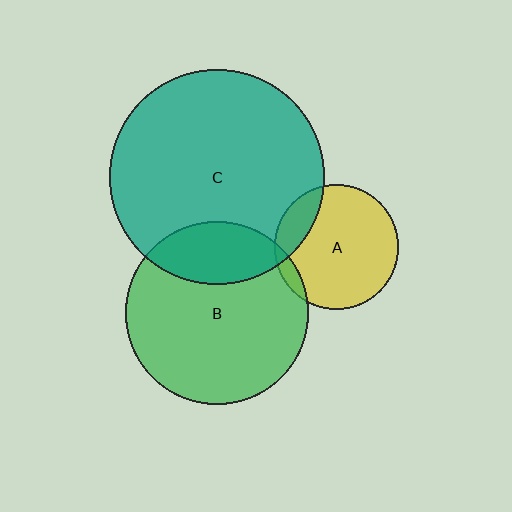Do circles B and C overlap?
Yes.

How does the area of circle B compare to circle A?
Approximately 2.2 times.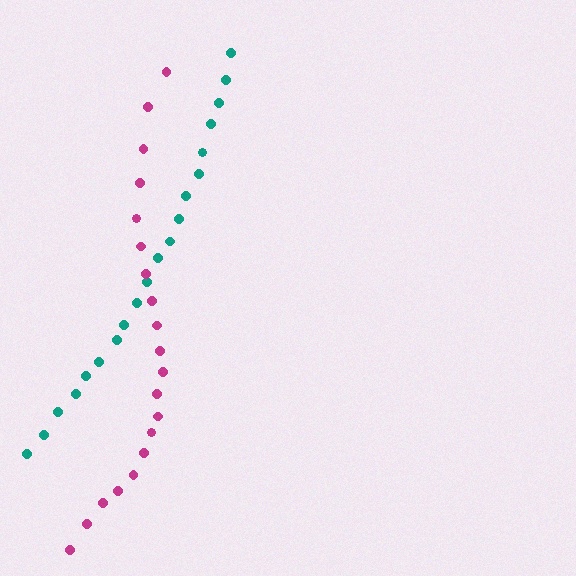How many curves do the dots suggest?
There are 2 distinct paths.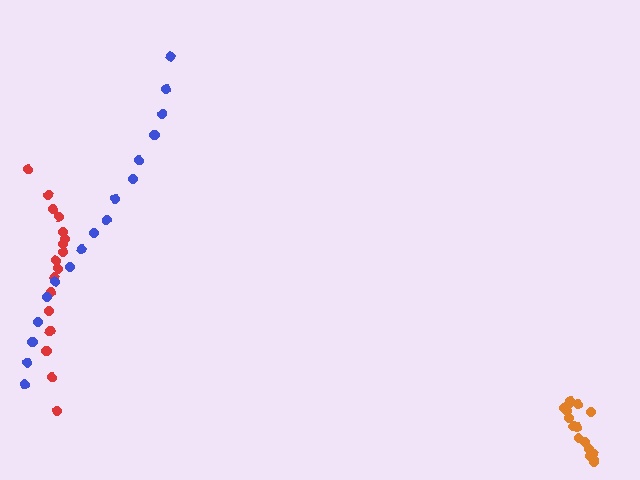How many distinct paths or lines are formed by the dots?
There are 3 distinct paths.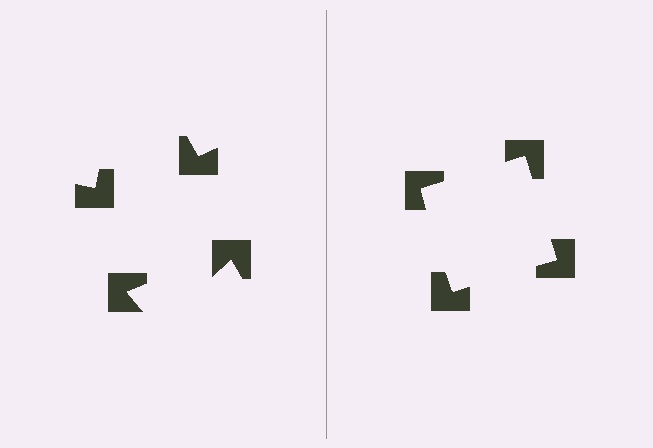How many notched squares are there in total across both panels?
8 — 4 on each side.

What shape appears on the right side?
An illusory square.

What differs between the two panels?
The notched squares are positioned identically on both sides; only the wedge orientations differ. On the right they align to a square; on the left they are misaligned.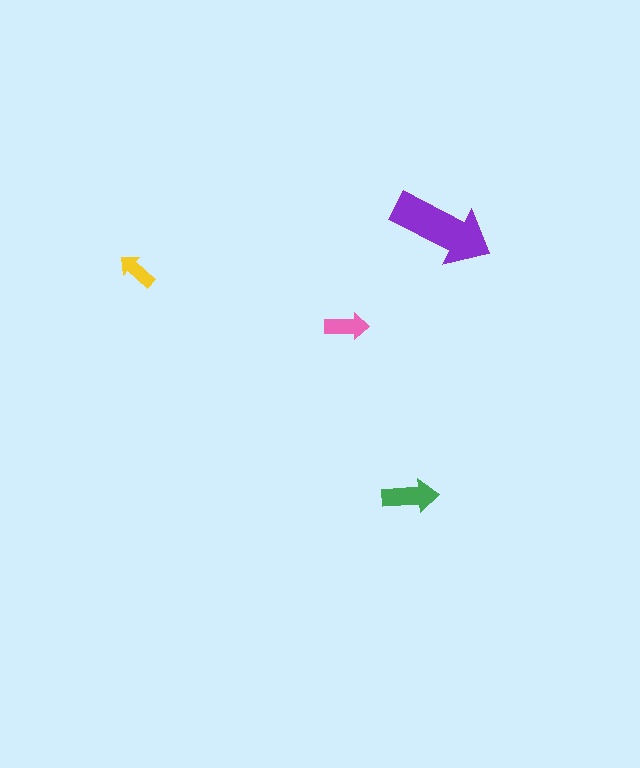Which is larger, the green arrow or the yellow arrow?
The green one.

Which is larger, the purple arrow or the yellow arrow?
The purple one.